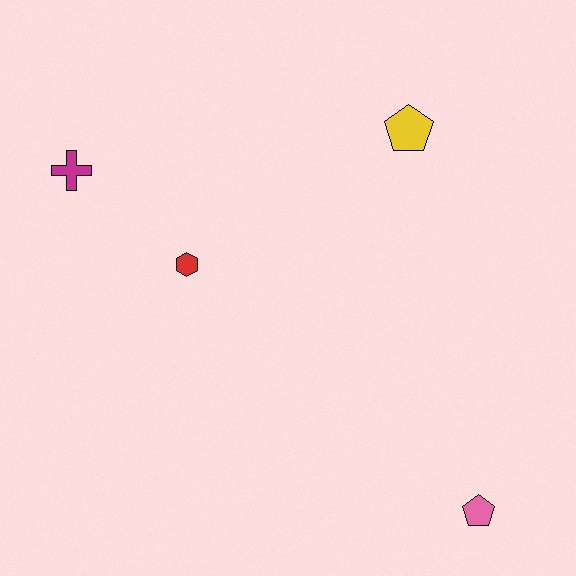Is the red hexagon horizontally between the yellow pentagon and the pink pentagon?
No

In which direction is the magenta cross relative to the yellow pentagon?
The magenta cross is to the left of the yellow pentagon.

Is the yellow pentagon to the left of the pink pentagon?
Yes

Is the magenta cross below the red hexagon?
No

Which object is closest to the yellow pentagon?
The red hexagon is closest to the yellow pentagon.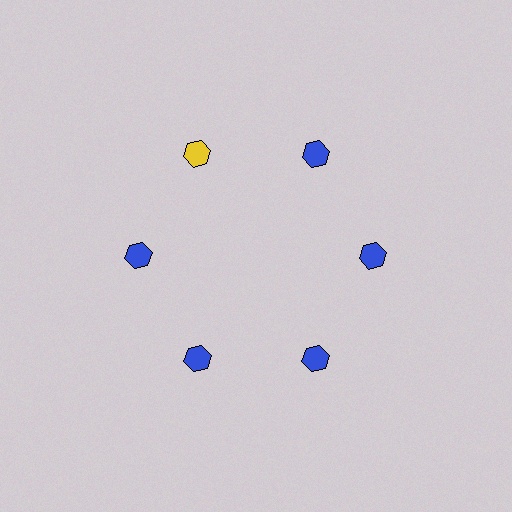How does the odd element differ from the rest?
It has a different color: yellow instead of blue.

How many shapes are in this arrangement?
There are 6 shapes arranged in a ring pattern.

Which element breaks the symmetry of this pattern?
The yellow hexagon at roughly the 11 o'clock position breaks the symmetry. All other shapes are blue hexagons.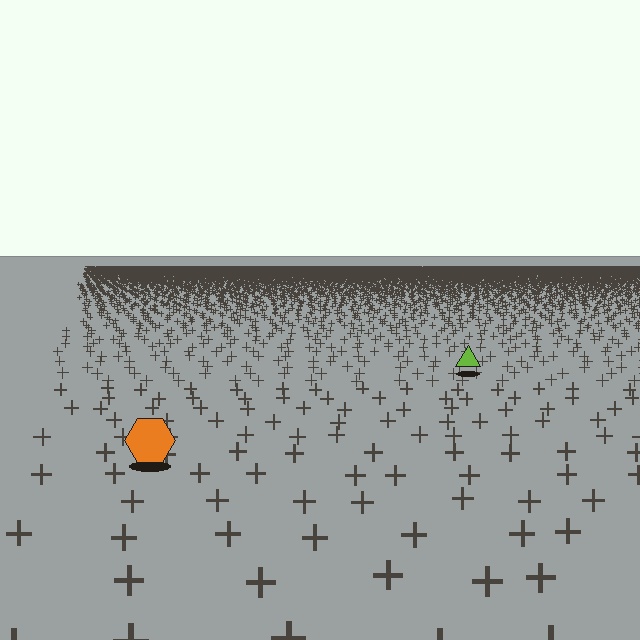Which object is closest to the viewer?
The orange hexagon is closest. The texture marks near it are larger and more spread out.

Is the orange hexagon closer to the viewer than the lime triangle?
Yes. The orange hexagon is closer — you can tell from the texture gradient: the ground texture is coarser near it.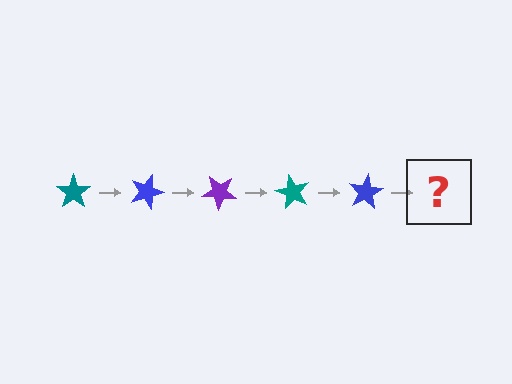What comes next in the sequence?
The next element should be a purple star, rotated 100 degrees from the start.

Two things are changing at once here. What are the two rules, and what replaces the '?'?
The two rules are that it rotates 20 degrees each step and the color cycles through teal, blue, and purple. The '?' should be a purple star, rotated 100 degrees from the start.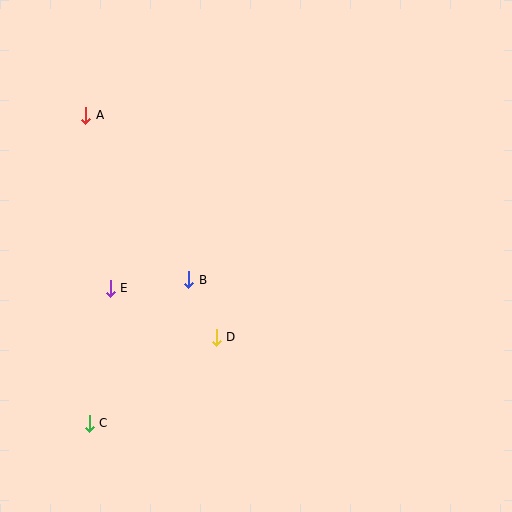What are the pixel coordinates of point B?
Point B is at (189, 280).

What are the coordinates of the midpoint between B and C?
The midpoint between B and C is at (139, 352).